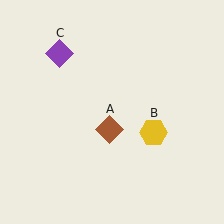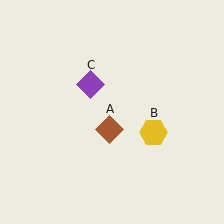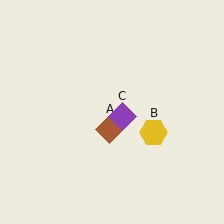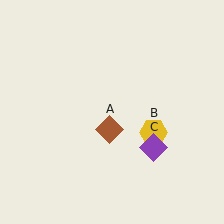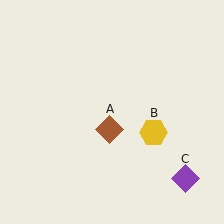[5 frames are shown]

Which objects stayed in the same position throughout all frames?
Brown diamond (object A) and yellow hexagon (object B) remained stationary.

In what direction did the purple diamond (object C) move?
The purple diamond (object C) moved down and to the right.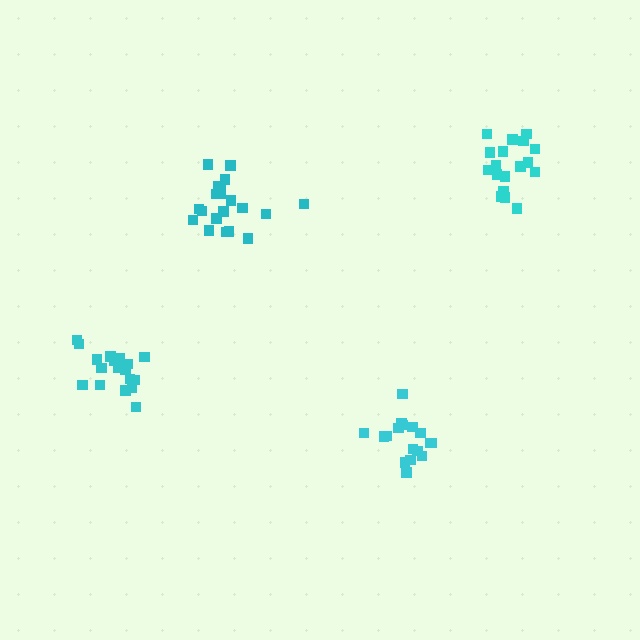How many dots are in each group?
Group 1: 19 dots, Group 2: 20 dots, Group 3: 18 dots, Group 4: 18 dots (75 total).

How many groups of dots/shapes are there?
There are 4 groups.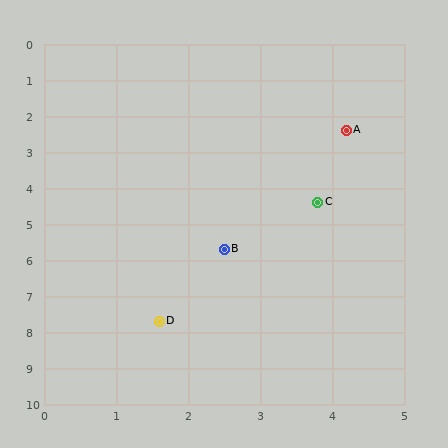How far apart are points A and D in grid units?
Points A and D are about 5.9 grid units apart.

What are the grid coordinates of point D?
Point D is at approximately (1.6, 7.7).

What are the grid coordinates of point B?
Point B is at approximately (2.5, 5.7).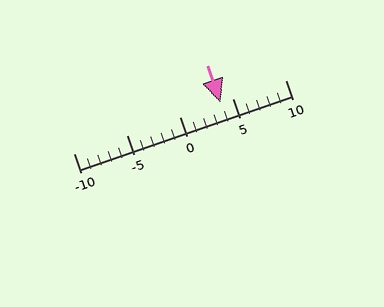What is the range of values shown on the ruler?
The ruler shows values from -10 to 10.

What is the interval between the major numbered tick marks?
The major tick marks are spaced 5 units apart.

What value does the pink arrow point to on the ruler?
The pink arrow points to approximately 4.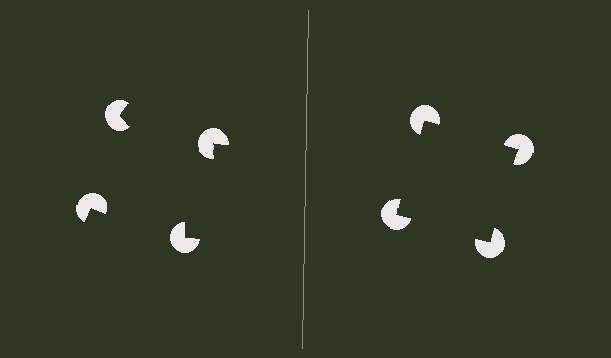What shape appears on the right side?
An illusory square.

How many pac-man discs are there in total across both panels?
8 — 4 on each side.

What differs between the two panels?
The pac-man discs are positioned identically on both sides; only the wedge orientations differ. On the right they align to a square; on the left they are misaligned.